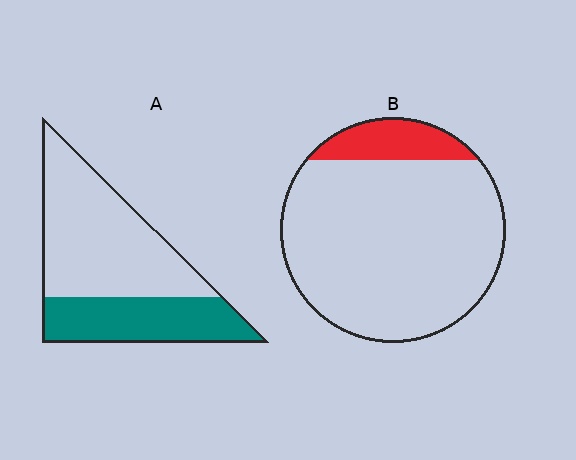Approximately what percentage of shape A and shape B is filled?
A is approximately 35% and B is approximately 15%.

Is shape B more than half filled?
No.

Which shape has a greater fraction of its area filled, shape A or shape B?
Shape A.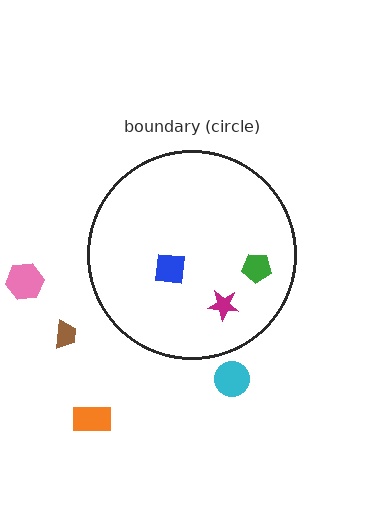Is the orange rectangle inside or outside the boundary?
Outside.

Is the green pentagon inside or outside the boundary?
Inside.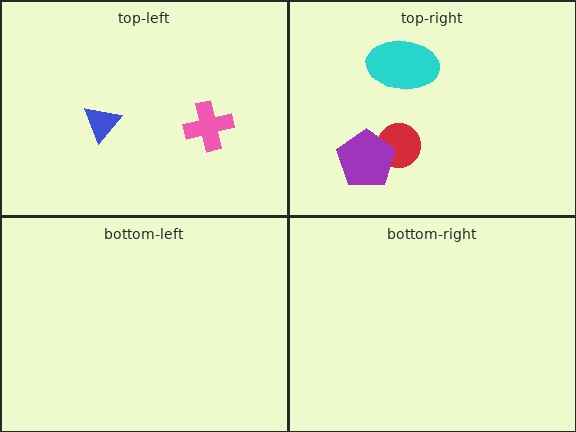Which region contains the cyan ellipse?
The top-right region.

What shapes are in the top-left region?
The pink cross, the blue triangle.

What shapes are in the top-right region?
The cyan ellipse, the red circle, the purple pentagon.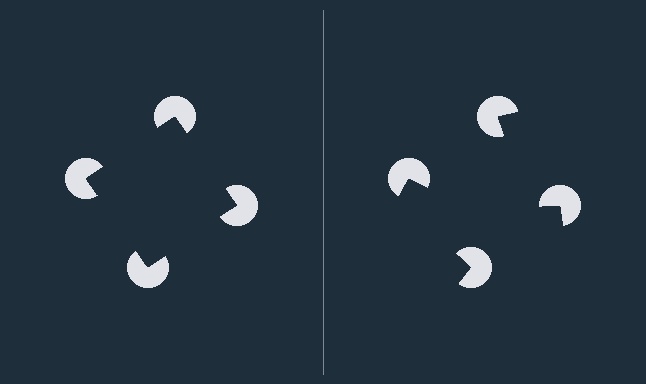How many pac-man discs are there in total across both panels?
8 — 4 on each side.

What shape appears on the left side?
An illusory square.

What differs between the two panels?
The pac-man discs are positioned identically on both sides; only the wedge orientations differ. On the left they align to a square; on the right they are misaligned.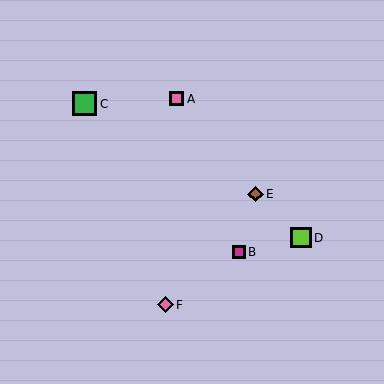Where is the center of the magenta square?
The center of the magenta square is at (239, 252).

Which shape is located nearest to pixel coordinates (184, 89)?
The pink square (labeled A) at (176, 99) is nearest to that location.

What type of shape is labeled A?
Shape A is a pink square.